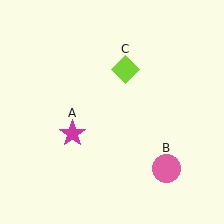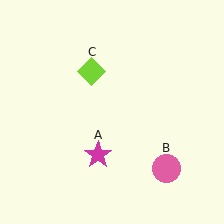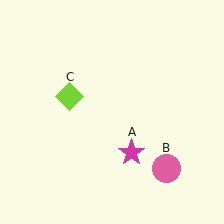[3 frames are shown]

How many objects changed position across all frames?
2 objects changed position: magenta star (object A), lime diamond (object C).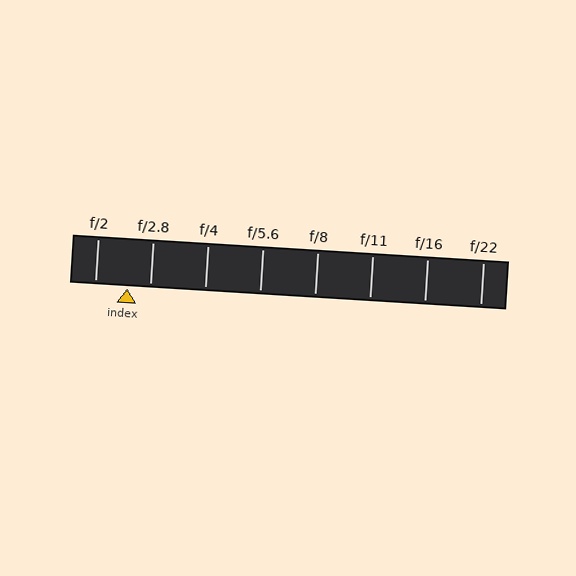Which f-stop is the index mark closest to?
The index mark is closest to f/2.8.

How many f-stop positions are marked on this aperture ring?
There are 8 f-stop positions marked.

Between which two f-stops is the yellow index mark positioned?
The index mark is between f/2 and f/2.8.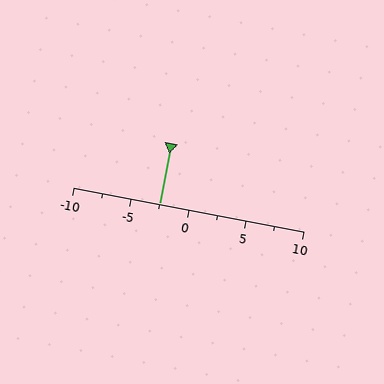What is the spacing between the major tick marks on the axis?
The major ticks are spaced 5 apart.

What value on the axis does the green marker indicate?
The marker indicates approximately -2.5.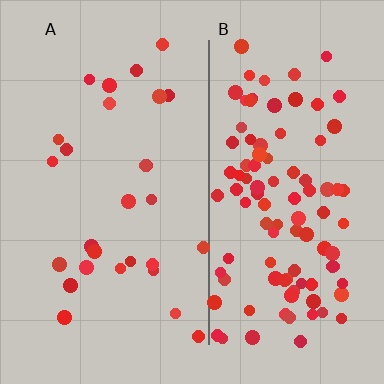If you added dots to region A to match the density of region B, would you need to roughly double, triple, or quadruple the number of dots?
Approximately quadruple.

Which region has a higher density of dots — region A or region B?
B (the right).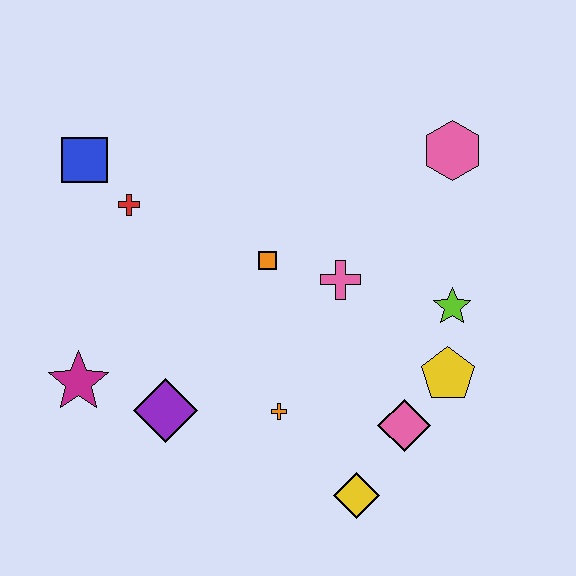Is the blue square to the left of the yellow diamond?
Yes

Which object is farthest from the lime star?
The blue square is farthest from the lime star.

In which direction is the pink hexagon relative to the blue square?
The pink hexagon is to the right of the blue square.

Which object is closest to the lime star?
The yellow pentagon is closest to the lime star.